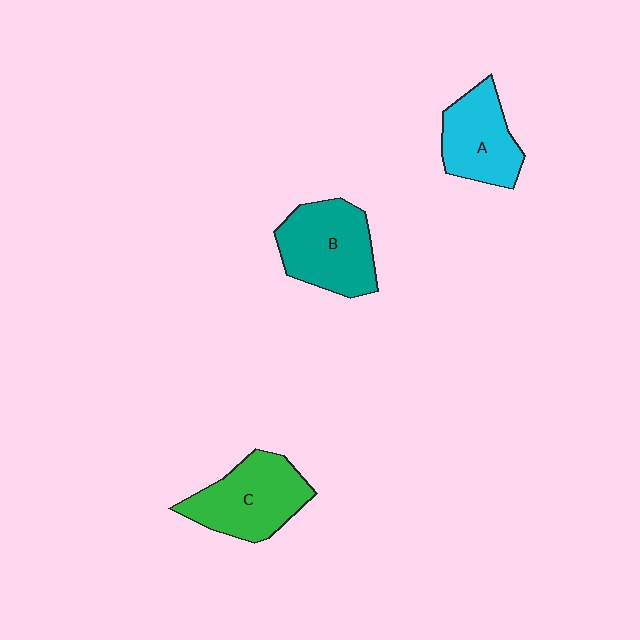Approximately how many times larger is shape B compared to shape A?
Approximately 1.2 times.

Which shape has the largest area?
Shape B (teal).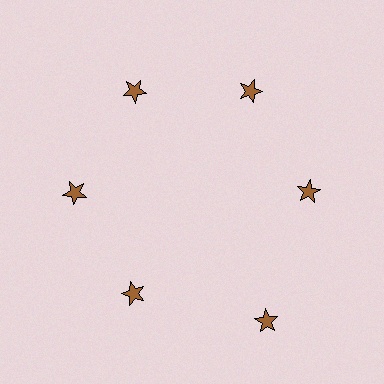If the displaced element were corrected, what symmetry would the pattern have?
It would have 6-fold rotational symmetry — the pattern would map onto itself every 60 degrees.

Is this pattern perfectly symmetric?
No. The 6 brown stars are arranged in a ring, but one element near the 5 o'clock position is pushed outward from the center, breaking the 6-fold rotational symmetry.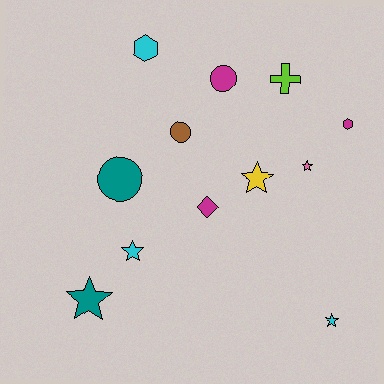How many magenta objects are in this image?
There are 3 magenta objects.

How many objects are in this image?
There are 12 objects.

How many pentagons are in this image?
There are no pentagons.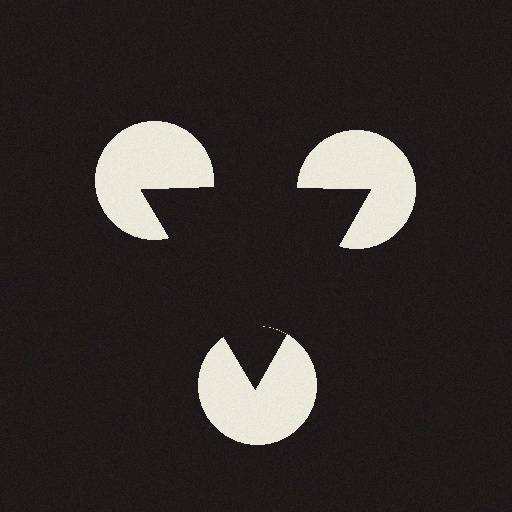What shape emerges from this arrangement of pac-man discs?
An illusory triangle — its edges are inferred from the aligned wedge cuts in the pac-man discs, not physically drawn.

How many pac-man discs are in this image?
There are 3 — one at each vertex of the illusory triangle.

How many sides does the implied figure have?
3 sides.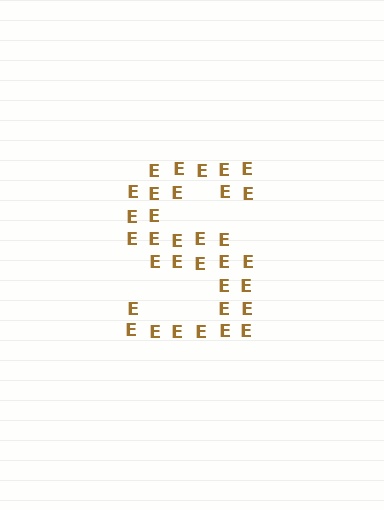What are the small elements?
The small elements are letter E's.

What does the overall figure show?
The overall figure shows the letter S.